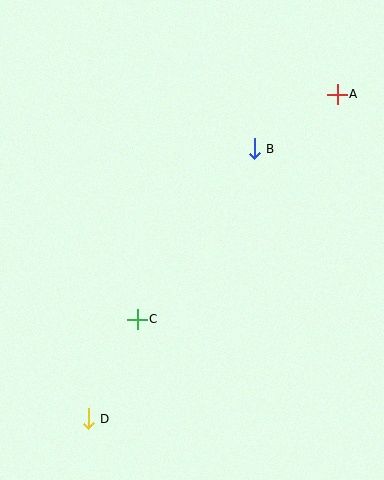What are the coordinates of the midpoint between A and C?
The midpoint between A and C is at (237, 207).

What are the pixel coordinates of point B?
Point B is at (254, 149).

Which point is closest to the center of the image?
Point C at (137, 319) is closest to the center.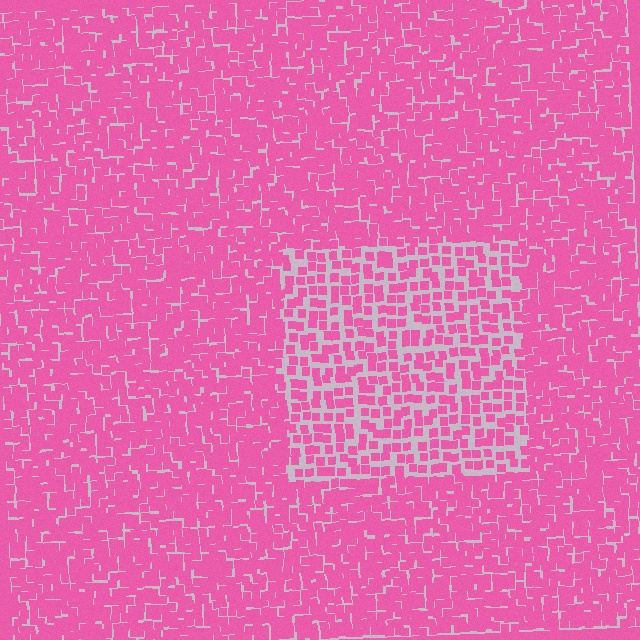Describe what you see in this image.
The image contains small pink elements arranged at two different densities. A rectangle-shaped region is visible where the elements are less densely packed than the surrounding area.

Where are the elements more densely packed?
The elements are more densely packed outside the rectangle boundary.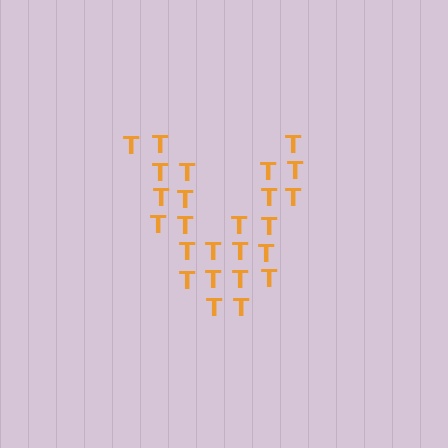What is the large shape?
The large shape is the letter V.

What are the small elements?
The small elements are letter T's.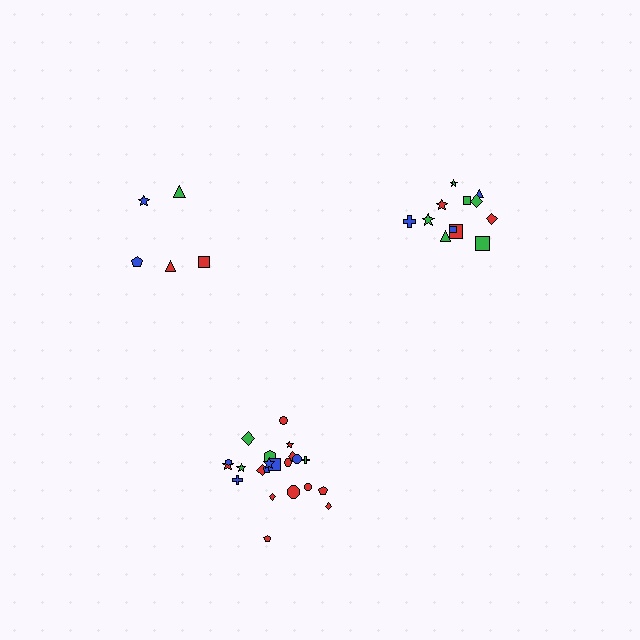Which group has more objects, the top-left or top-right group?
The top-right group.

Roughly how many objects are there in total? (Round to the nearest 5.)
Roughly 40 objects in total.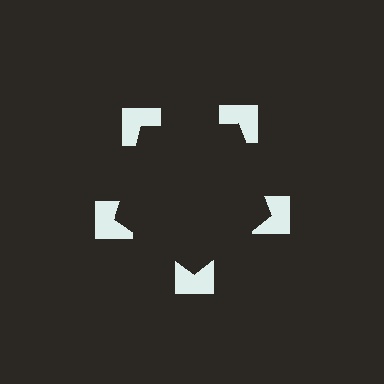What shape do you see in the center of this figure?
An illusory pentagon — its edges are inferred from the aligned wedge cuts in the notched squares, not physically drawn.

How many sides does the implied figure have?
5 sides.